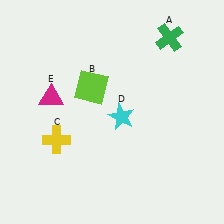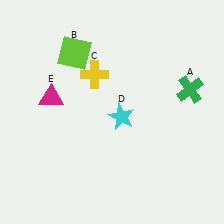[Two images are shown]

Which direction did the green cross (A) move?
The green cross (A) moved down.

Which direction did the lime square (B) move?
The lime square (B) moved up.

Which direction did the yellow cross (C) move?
The yellow cross (C) moved up.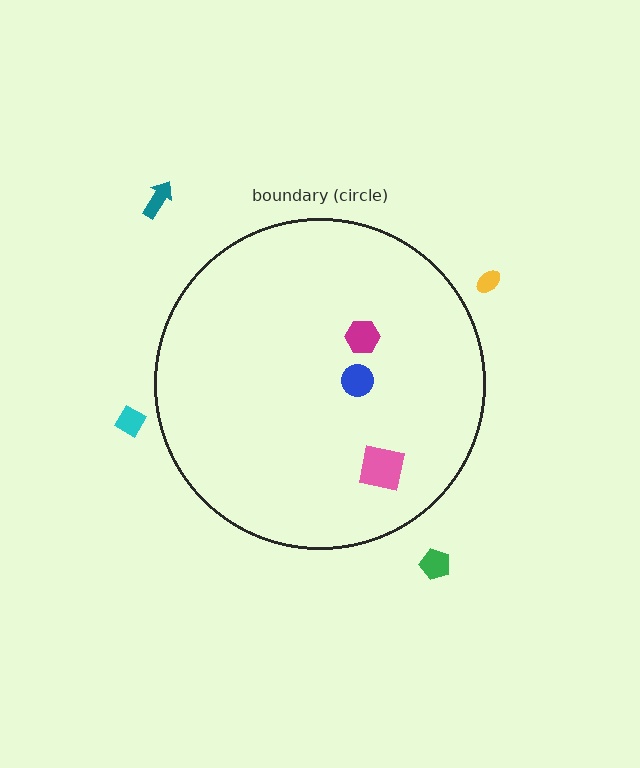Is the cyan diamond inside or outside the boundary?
Outside.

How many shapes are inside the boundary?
3 inside, 4 outside.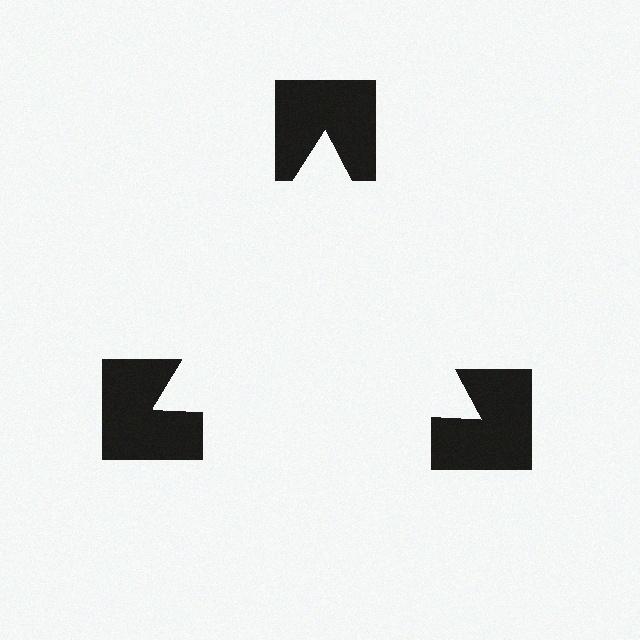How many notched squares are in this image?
There are 3 — one at each vertex of the illusory triangle.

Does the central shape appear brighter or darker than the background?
It typically appears slightly brighter than the background, even though no actual brightness change is drawn.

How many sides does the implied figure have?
3 sides.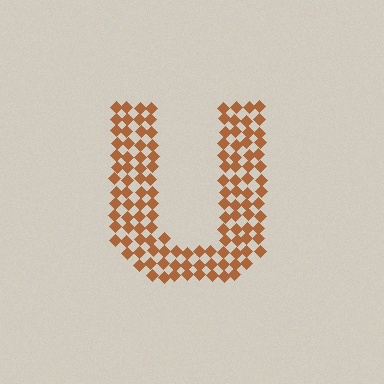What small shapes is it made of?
It is made of small diamonds.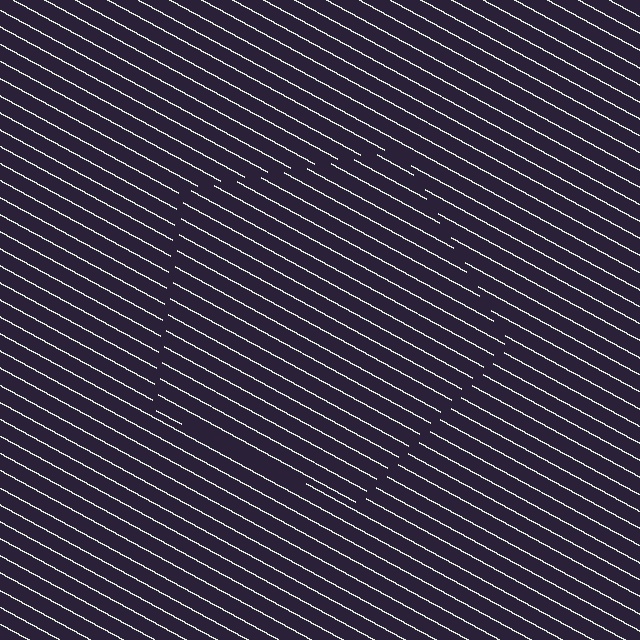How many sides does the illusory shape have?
5 sides — the line-ends trace a pentagon.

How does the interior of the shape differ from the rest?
The interior of the shape contains the same grating, shifted by half a period — the contour is defined by the phase discontinuity where line-ends from the inner and outer gratings abut.